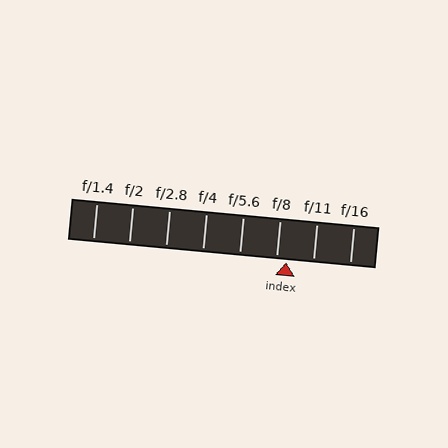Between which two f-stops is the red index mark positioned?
The index mark is between f/8 and f/11.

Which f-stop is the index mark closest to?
The index mark is closest to f/8.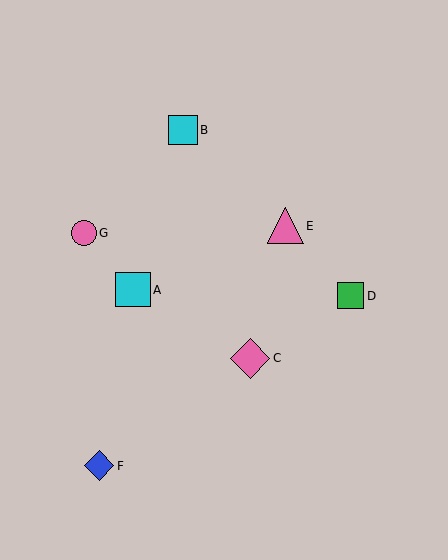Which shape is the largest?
The pink diamond (labeled C) is the largest.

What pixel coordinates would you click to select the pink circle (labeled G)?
Click at (84, 233) to select the pink circle G.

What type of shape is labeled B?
Shape B is a cyan square.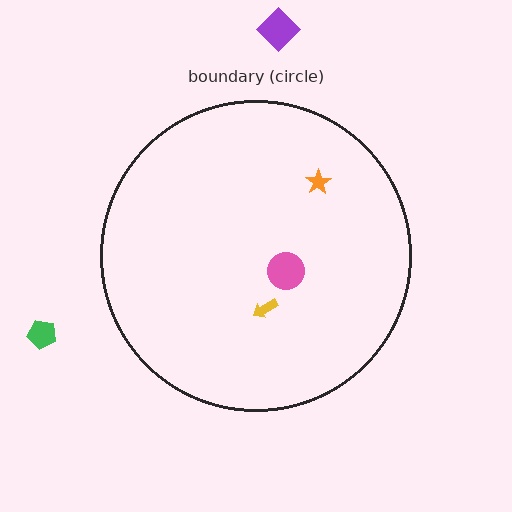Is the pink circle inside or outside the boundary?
Inside.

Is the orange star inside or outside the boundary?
Inside.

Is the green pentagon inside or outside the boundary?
Outside.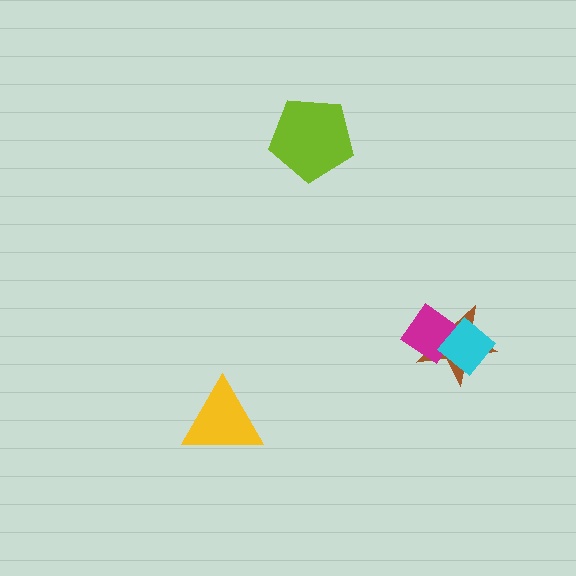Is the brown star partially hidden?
Yes, it is partially covered by another shape.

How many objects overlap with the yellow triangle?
0 objects overlap with the yellow triangle.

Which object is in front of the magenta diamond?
The cyan diamond is in front of the magenta diamond.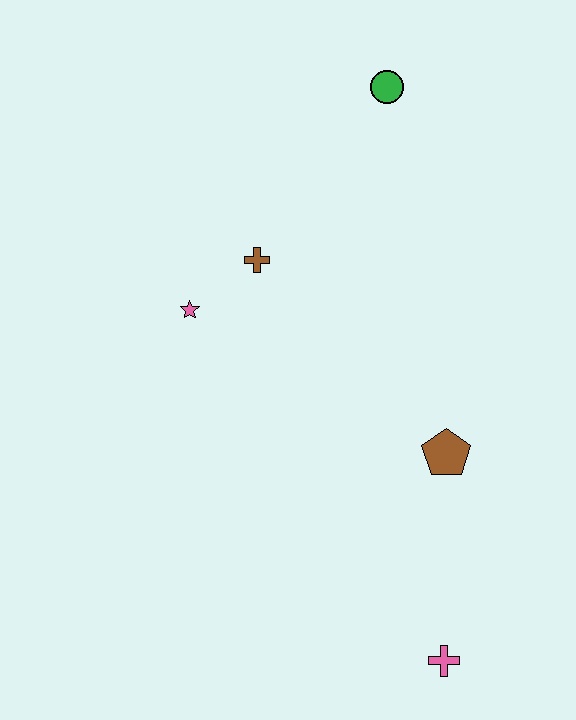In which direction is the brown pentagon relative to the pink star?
The brown pentagon is to the right of the pink star.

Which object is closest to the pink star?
The brown cross is closest to the pink star.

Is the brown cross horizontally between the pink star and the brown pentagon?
Yes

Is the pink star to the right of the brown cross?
No